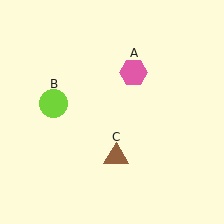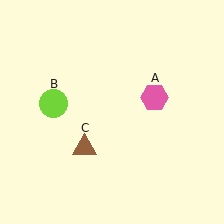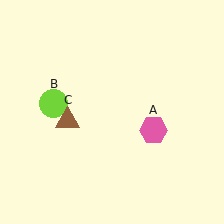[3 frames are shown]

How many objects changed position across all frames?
2 objects changed position: pink hexagon (object A), brown triangle (object C).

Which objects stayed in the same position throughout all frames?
Lime circle (object B) remained stationary.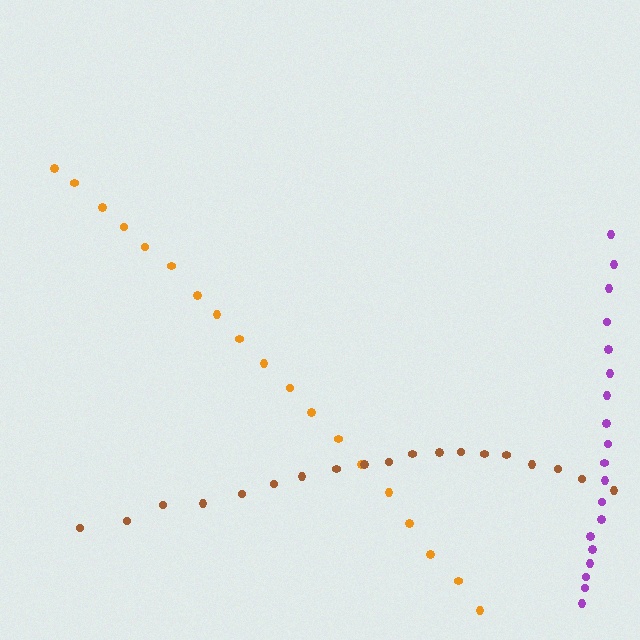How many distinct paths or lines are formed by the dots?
There are 3 distinct paths.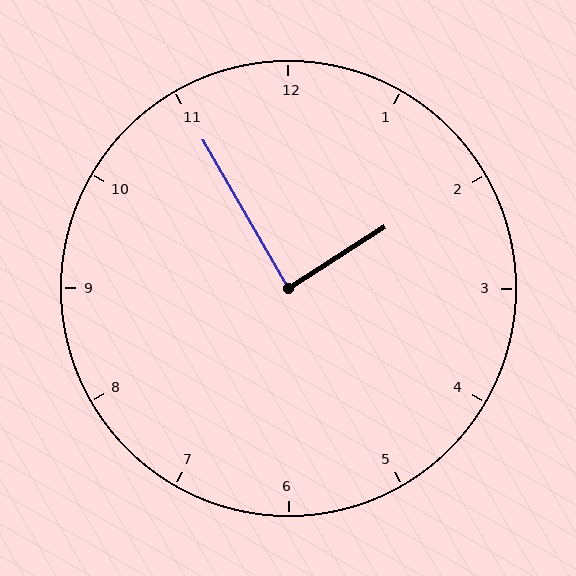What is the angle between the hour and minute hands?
Approximately 88 degrees.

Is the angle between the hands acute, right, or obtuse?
It is right.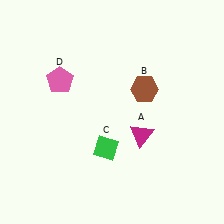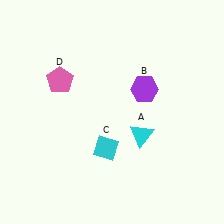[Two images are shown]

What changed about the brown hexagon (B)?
In Image 1, B is brown. In Image 2, it changed to purple.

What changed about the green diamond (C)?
In Image 1, C is green. In Image 2, it changed to cyan.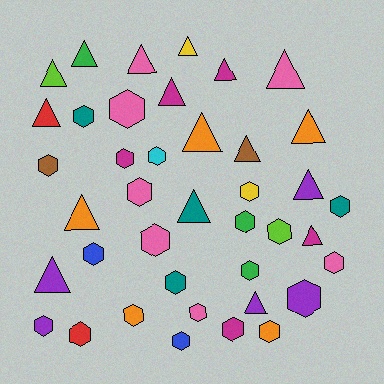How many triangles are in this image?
There are 17 triangles.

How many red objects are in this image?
There are 2 red objects.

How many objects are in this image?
There are 40 objects.